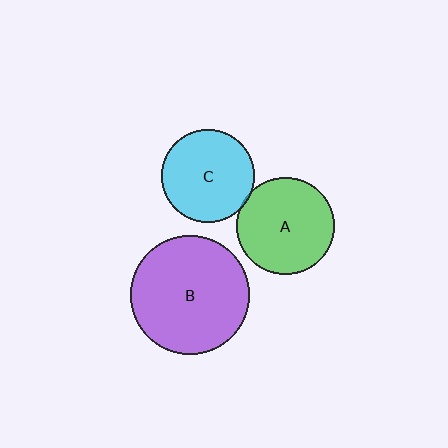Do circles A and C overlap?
Yes.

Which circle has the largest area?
Circle B (purple).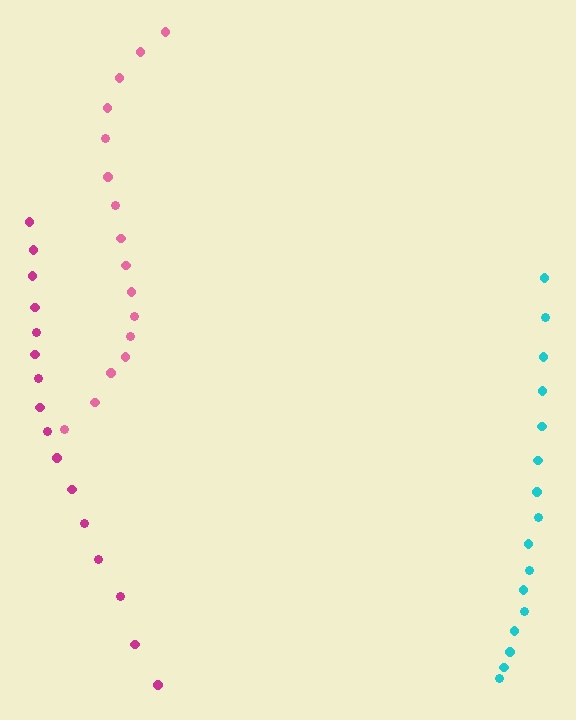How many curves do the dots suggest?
There are 3 distinct paths.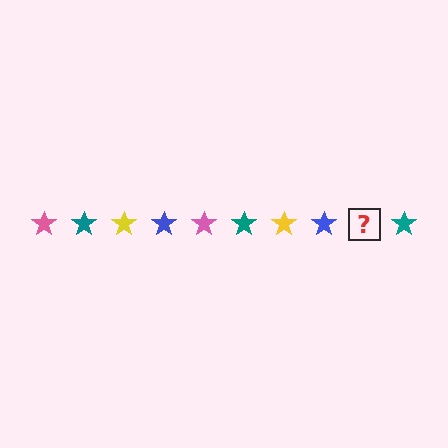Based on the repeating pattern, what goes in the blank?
The blank should be a pink star.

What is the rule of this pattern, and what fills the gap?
The rule is that the pattern cycles through pink, teal, yellow, blue stars. The gap should be filled with a pink star.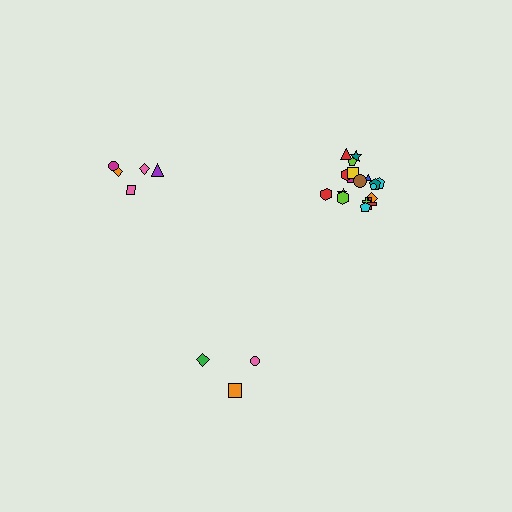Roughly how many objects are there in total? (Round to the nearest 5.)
Roughly 25 objects in total.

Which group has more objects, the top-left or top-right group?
The top-right group.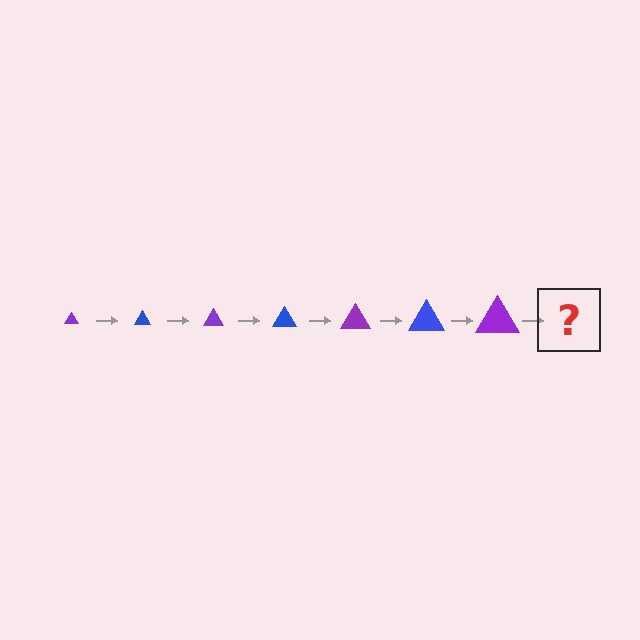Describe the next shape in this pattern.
It should be a blue triangle, larger than the previous one.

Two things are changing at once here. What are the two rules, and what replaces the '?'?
The two rules are that the triangle grows larger each step and the color cycles through purple and blue. The '?' should be a blue triangle, larger than the previous one.